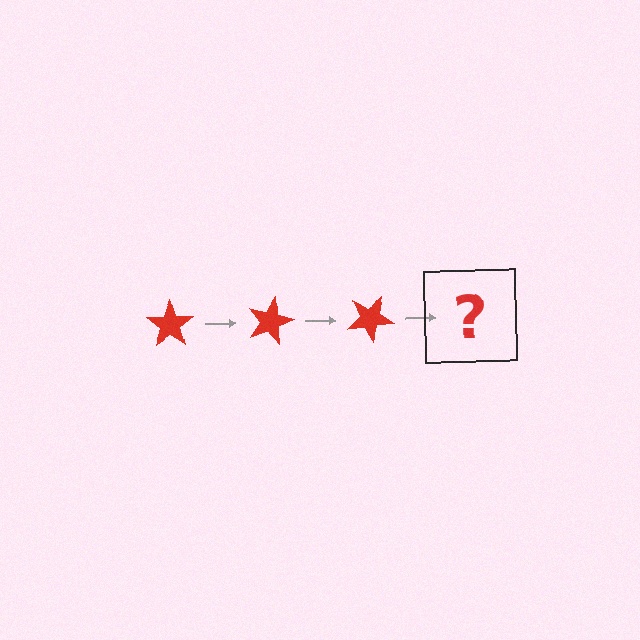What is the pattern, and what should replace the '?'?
The pattern is that the star rotates 15 degrees each step. The '?' should be a red star rotated 45 degrees.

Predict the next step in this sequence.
The next step is a red star rotated 45 degrees.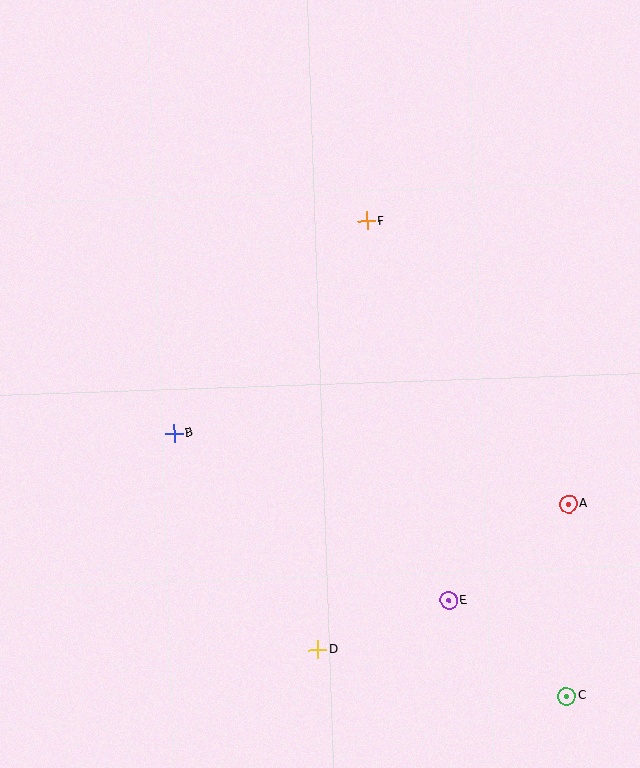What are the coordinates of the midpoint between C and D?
The midpoint between C and D is at (442, 673).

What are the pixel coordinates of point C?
Point C is at (567, 696).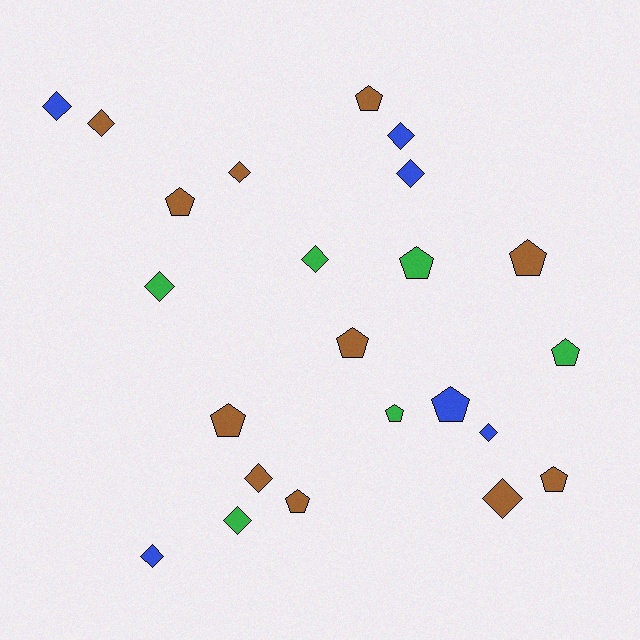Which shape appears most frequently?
Diamond, with 12 objects.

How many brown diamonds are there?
There are 4 brown diamonds.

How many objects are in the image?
There are 23 objects.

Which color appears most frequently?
Brown, with 11 objects.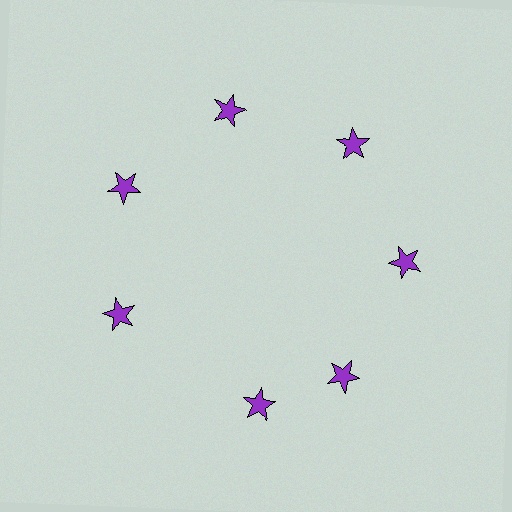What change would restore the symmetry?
The symmetry would be restored by rotating it back into even spacing with its neighbors so that all 7 stars sit at equal angles and equal distance from the center.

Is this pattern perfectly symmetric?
No. The 7 purple stars are arranged in a ring, but one element near the 6 o'clock position is rotated out of alignment along the ring, breaking the 7-fold rotational symmetry.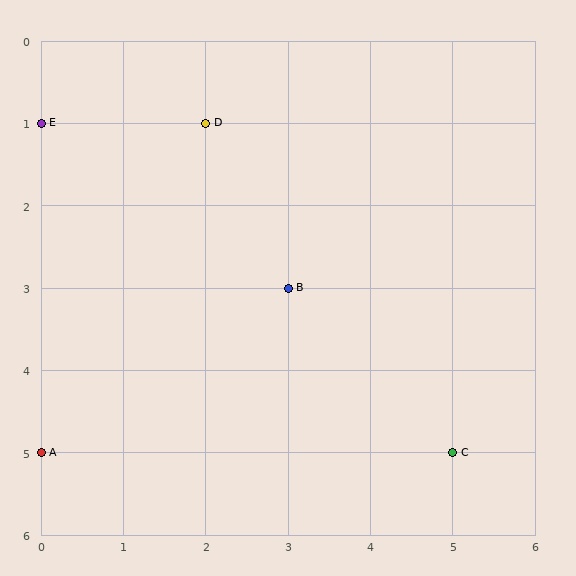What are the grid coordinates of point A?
Point A is at grid coordinates (0, 5).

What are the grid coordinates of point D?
Point D is at grid coordinates (2, 1).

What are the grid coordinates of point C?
Point C is at grid coordinates (5, 5).